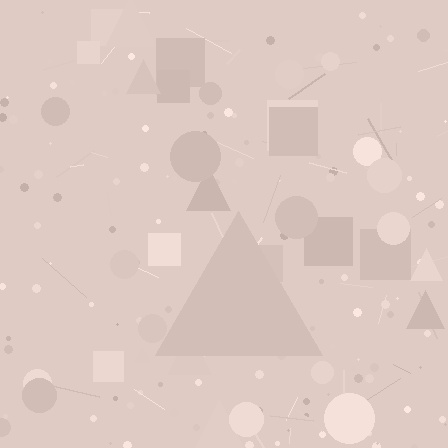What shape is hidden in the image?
A triangle is hidden in the image.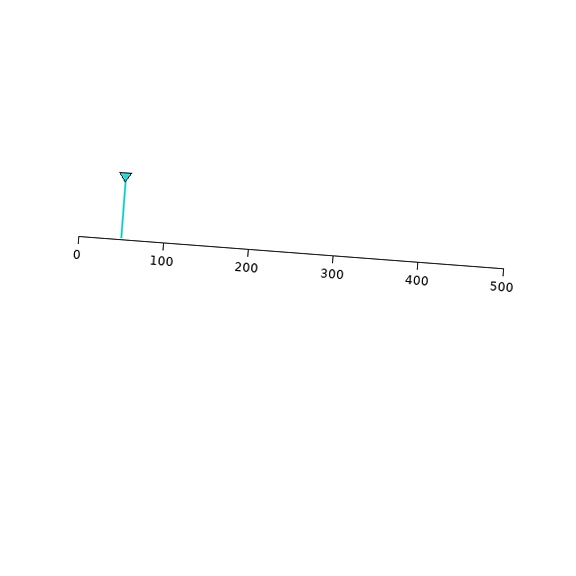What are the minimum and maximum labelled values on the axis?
The axis runs from 0 to 500.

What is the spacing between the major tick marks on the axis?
The major ticks are spaced 100 apart.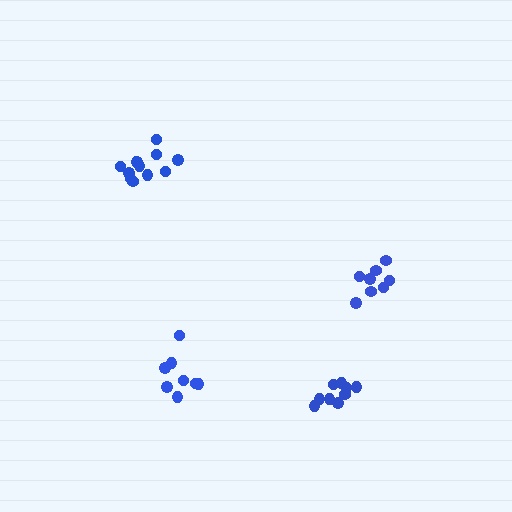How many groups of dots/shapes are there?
There are 4 groups.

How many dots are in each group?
Group 1: 9 dots, Group 2: 8 dots, Group 3: 12 dots, Group 4: 8 dots (37 total).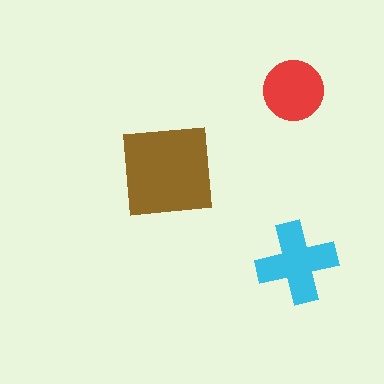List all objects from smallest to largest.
The red circle, the cyan cross, the brown square.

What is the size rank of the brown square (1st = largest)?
1st.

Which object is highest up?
The red circle is topmost.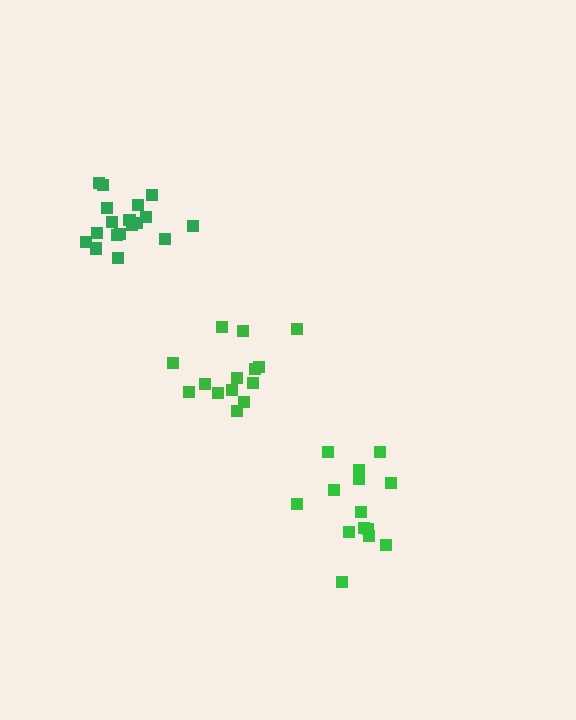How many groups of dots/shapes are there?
There are 3 groups.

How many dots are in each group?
Group 1: 18 dots, Group 2: 14 dots, Group 3: 14 dots (46 total).